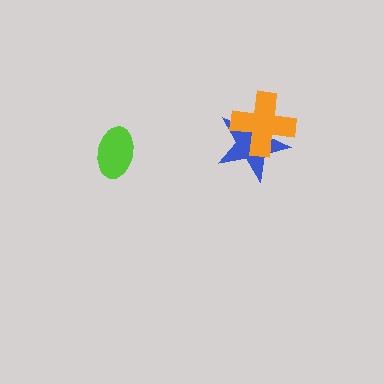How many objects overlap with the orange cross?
1 object overlaps with the orange cross.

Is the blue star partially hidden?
Yes, it is partially covered by another shape.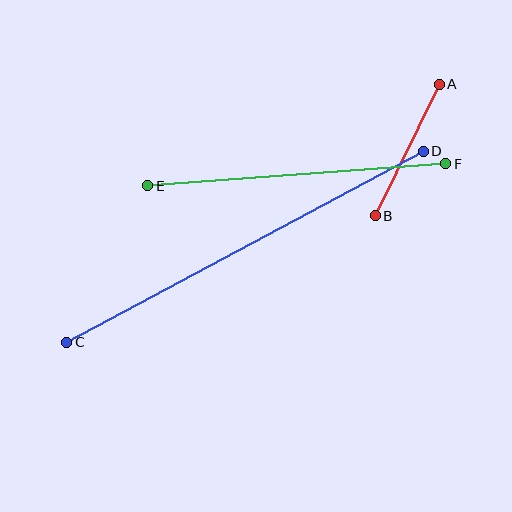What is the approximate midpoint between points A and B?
The midpoint is at approximately (407, 150) pixels.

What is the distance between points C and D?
The distance is approximately 404 pixels.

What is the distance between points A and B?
The distance is approximately 146 pixels.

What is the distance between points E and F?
The distance is approximately 299 pixels.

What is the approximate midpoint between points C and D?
The midpoint is at approximately (245, 247) pixels.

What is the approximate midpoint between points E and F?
The midpoint is at approximately (297, 175) pixels.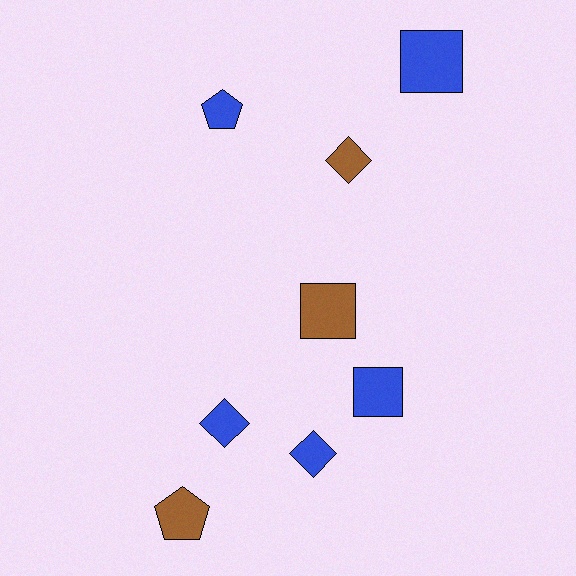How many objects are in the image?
There are 8 objects.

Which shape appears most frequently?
Diamond, with 3 objects.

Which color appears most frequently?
Blue, with 5 objects.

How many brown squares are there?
There is 1 brown square.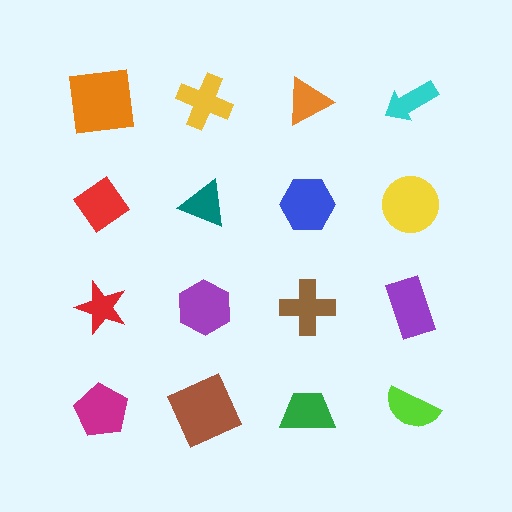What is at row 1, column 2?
A yellow cross.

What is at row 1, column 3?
An orange triangle.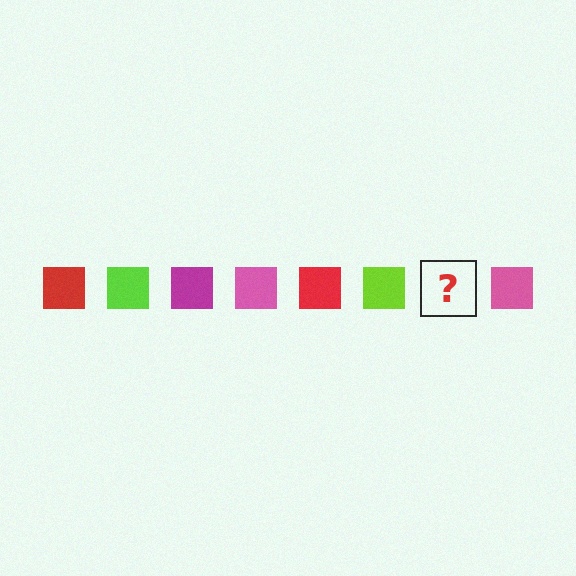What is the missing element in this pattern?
The missing element is a magenta square.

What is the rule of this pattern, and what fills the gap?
The rule is that the pattern cycles through red, lime, magenta, pink squares. The gap should be filled with a magenta square.